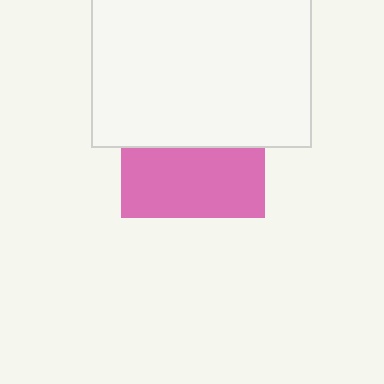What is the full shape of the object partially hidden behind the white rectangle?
The partially hidden object is a pink square.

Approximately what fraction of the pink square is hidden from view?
Roughly 51% of the pink square is hidden behind the white rectangle.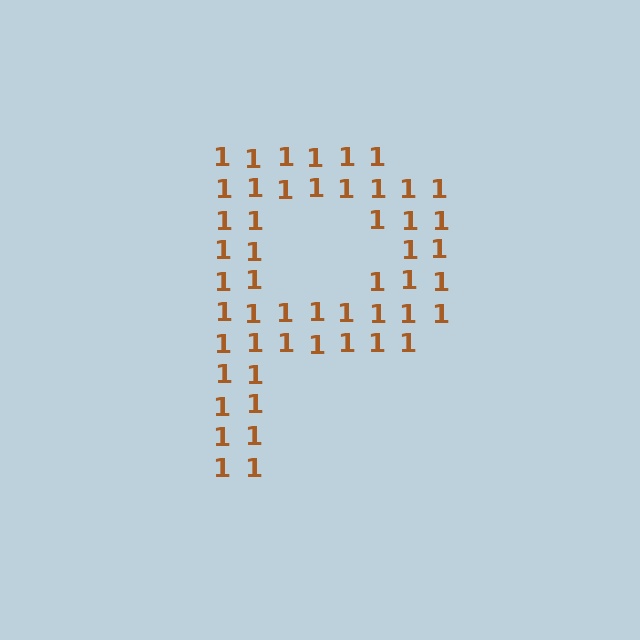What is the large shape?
The large shape is the letter P.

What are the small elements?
The small elements are digit 1's.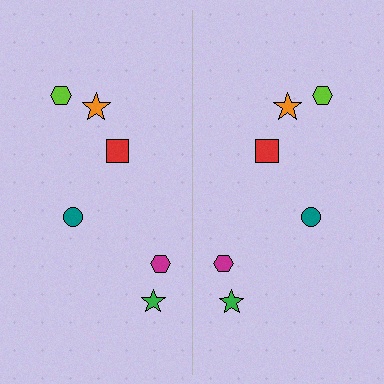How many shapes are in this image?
There are 12 shapes in this image.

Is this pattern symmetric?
Yes, this pattern has bilateral (reflection) symmetry.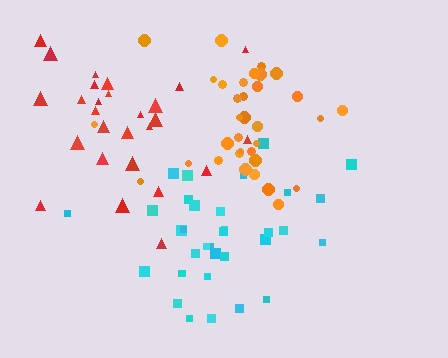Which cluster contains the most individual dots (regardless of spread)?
Orange (35).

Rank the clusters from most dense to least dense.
orange, red, cyan.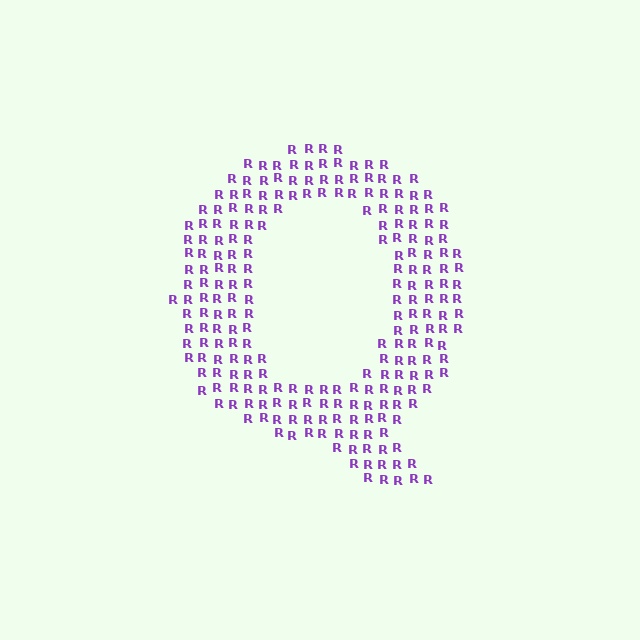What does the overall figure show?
The overall figure shows the letter Q.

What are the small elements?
The small elements are letter R's.